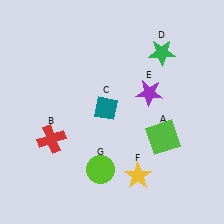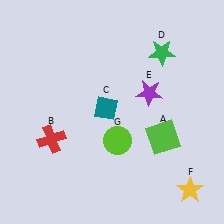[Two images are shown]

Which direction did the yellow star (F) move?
The yellow star (F) moved right.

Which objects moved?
The objects that moved are: the yellow star (F), the lime circle (G).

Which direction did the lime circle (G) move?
The lime circle (G) moved up.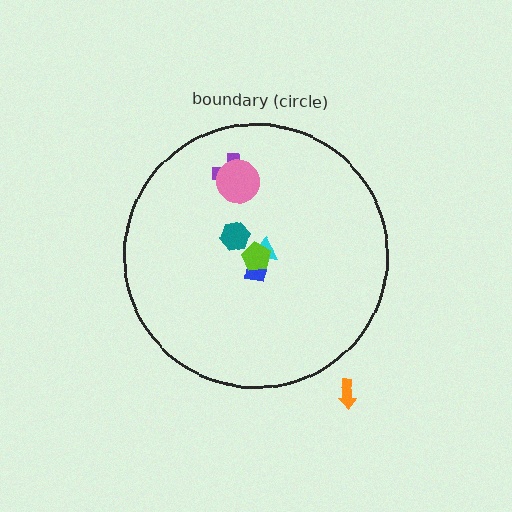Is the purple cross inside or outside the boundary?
Inside.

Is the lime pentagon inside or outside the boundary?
Inside.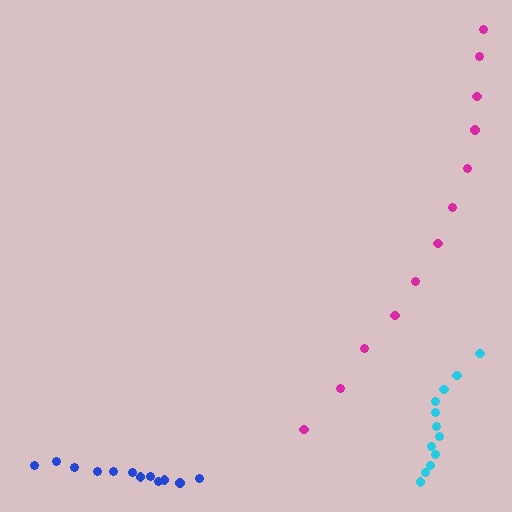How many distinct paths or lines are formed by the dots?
There are 3 distinct paths.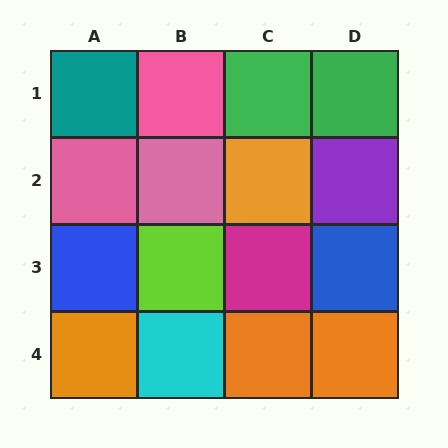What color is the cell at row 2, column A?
Pink.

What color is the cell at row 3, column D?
Blue.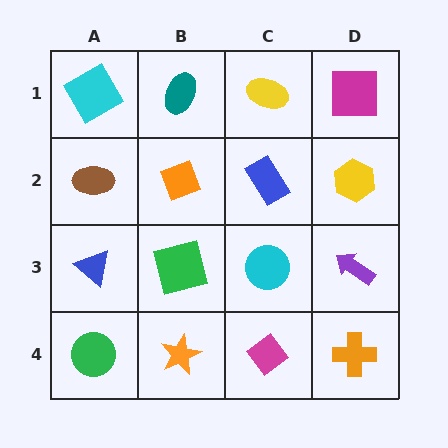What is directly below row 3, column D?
An orange cross.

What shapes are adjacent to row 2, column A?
A cyan square (row 1, column A), a blue triangle (row 3, column A), an orange diamond (row 2, column B).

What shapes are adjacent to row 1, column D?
A yellow hexagon (row 2, column D), a yellow ellipse (row 1, column C).